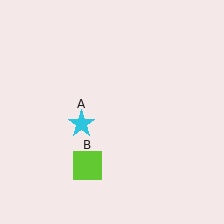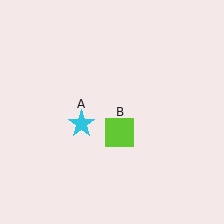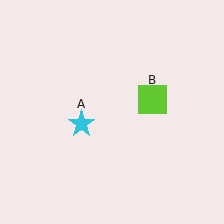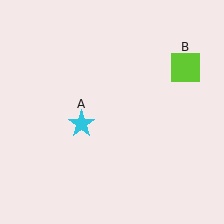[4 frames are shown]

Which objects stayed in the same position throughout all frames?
Cyan star (object A) remained stationary.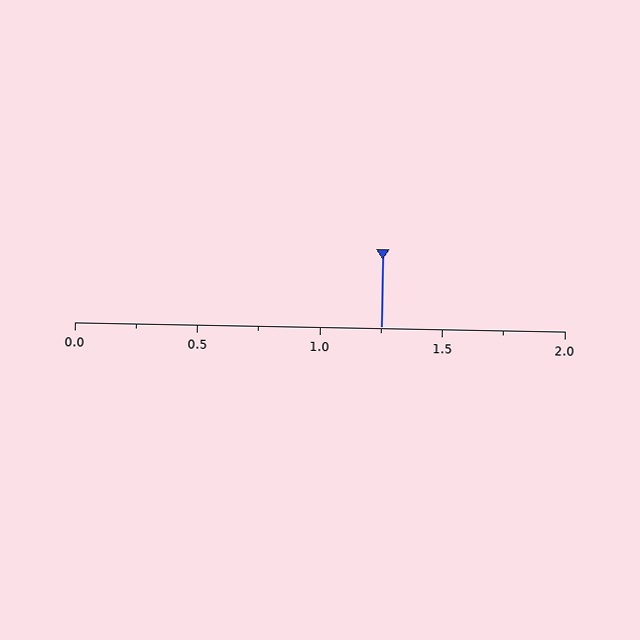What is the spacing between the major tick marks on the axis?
The major ticks are spaced 0.5 apart.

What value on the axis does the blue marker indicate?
The marker indicates approximately 1.25.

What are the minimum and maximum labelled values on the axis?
The axis runs from 0.0 to 2.0.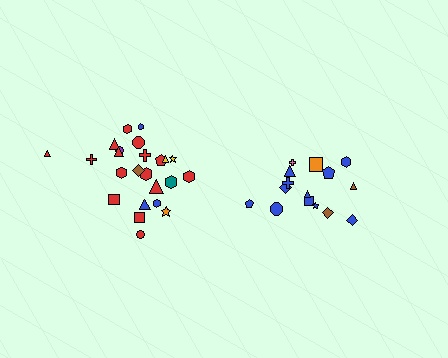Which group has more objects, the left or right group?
The left group.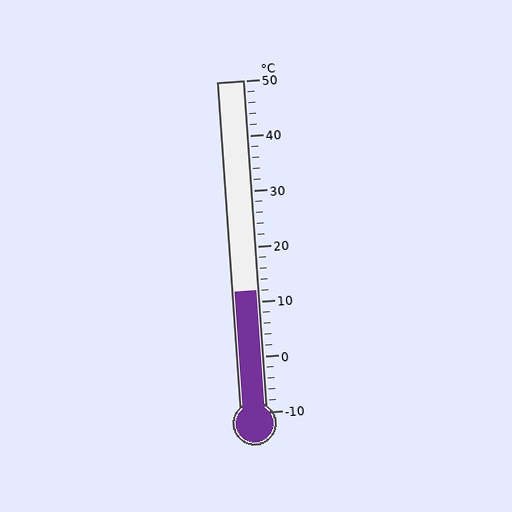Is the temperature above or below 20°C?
The temperature is below 20°C.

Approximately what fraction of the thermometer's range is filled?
The thermometer is filled to approximately 35% of its range.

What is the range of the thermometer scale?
The thermometer scale ranges from -10°C to 50°C.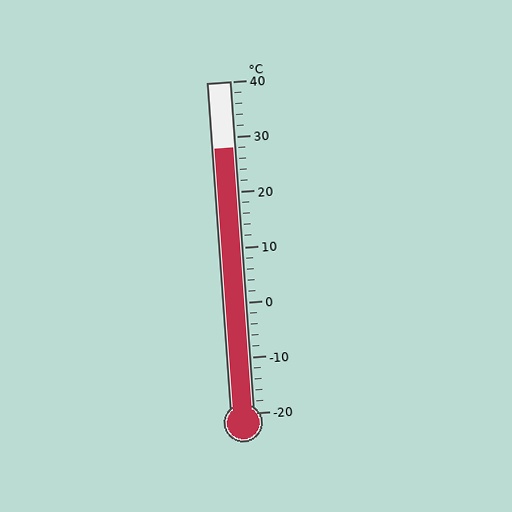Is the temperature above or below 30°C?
The temperature is below 30°C.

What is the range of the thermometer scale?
The thermometer scale ranges from -20°C to 40°C.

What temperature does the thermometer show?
The thermometer shows approximately 28°C.